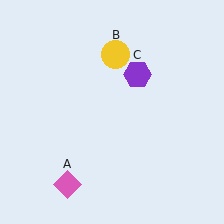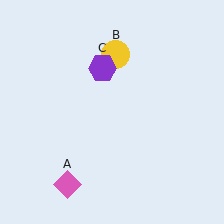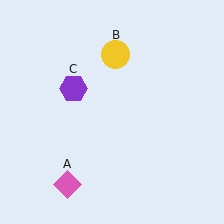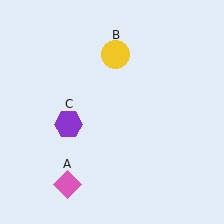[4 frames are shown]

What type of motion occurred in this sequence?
The purple hexagon (object C) rotated counterclockwise around the center of the scene.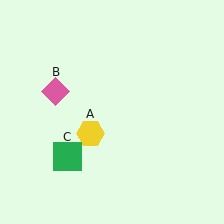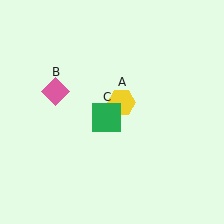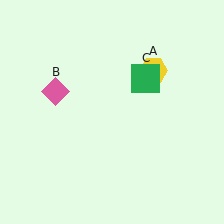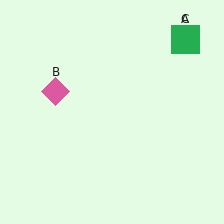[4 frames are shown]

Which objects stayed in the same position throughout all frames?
Pink diamond (object B) remained stationary.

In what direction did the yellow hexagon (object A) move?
The yellow hexagon (object A) moved up and to the right.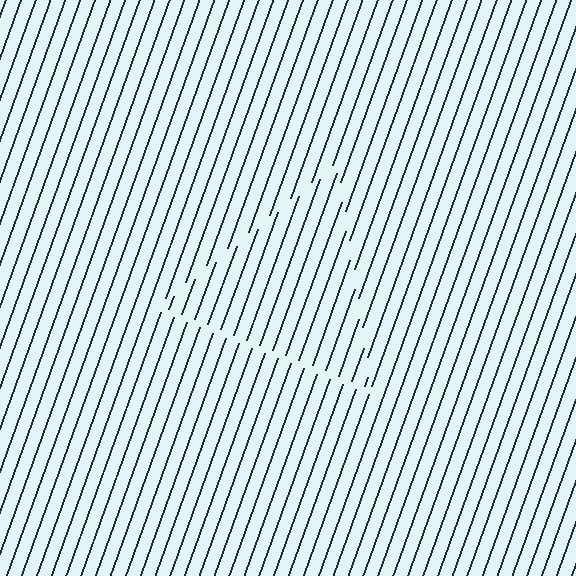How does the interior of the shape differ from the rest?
The interior of the shape contains the same grating, shifted by half a period — the contour is defined by the phase discontinuity where line-ends from the inner and outer gratings abut.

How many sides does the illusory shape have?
3 sides — the line-ends trace a triangle.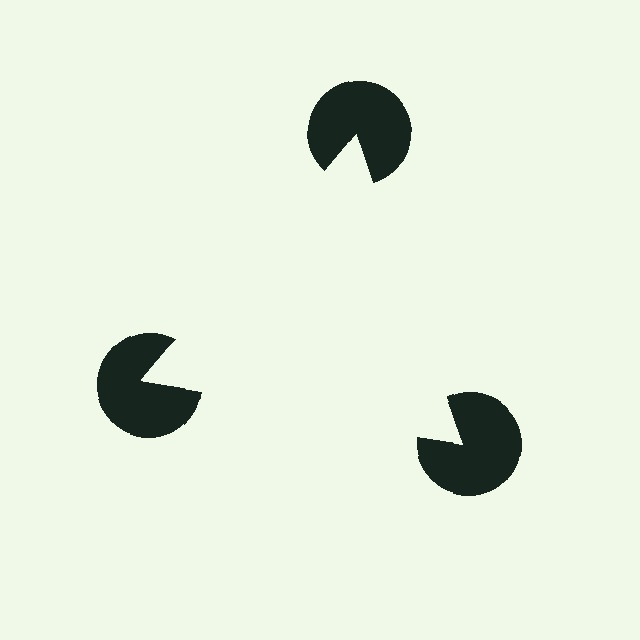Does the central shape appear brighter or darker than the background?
It typically appears slightly brighter than the background, even though no actual brightness change is drawn.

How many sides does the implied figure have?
3 sides.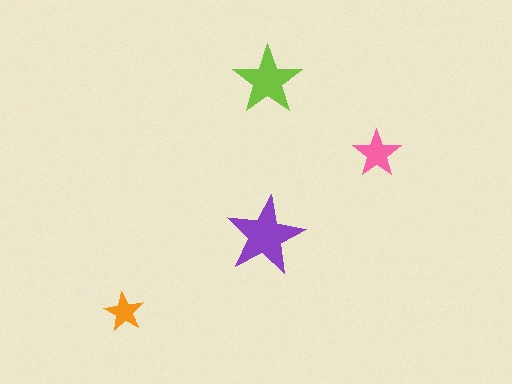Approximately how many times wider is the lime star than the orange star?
About 1.5 times wider.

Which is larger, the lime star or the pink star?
The lime one.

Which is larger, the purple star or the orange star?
The purple one.